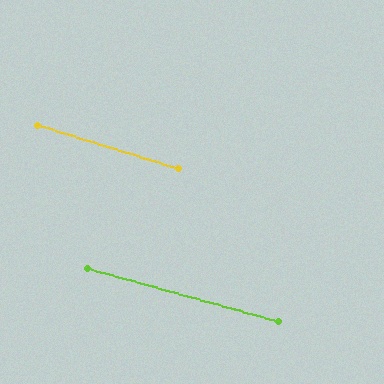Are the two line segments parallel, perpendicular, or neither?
Parallel — their directions differ by only 1.8°.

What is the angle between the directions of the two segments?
Approximately 2 degrees.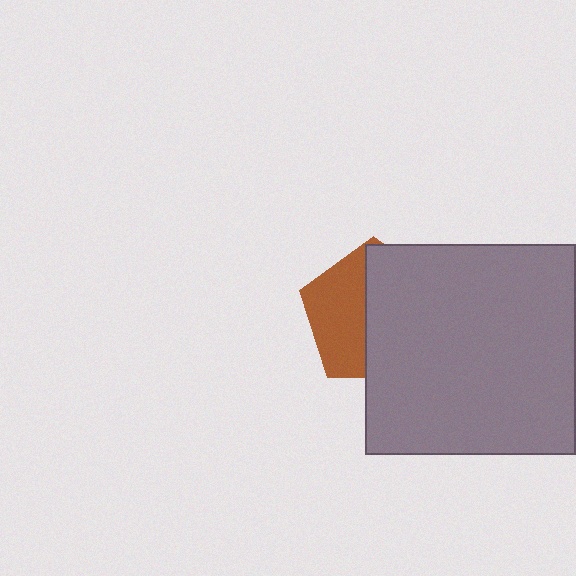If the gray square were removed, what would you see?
You would see the complete brown pentagon.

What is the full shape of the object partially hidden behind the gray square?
The partially hidden object is a brown pentagon.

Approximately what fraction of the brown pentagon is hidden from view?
Roughly 57% of the brown pentagon is hidden behind the gray square.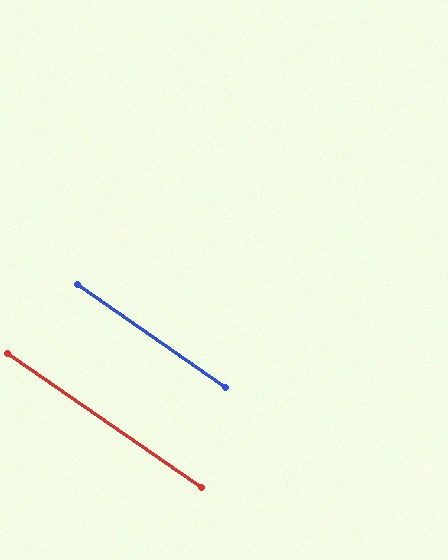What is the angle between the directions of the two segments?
Approximately 0 degrees.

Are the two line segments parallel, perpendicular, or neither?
Parallel — their directions differ by only 0.1°.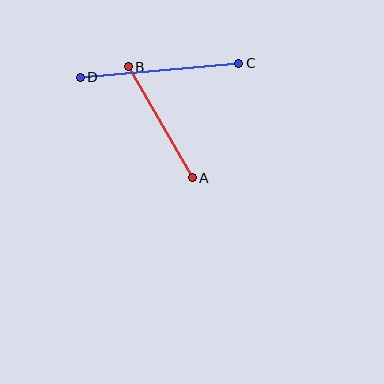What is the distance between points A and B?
The distance is approximately 128 pixels.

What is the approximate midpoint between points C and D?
The midpoint is at approximately (160, 70) pixels.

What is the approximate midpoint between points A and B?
The midpoint is at approximately (160, 122) pixels.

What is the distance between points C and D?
The distance is approximately 159 pixels.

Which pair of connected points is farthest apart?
Points C and D are farthest apart.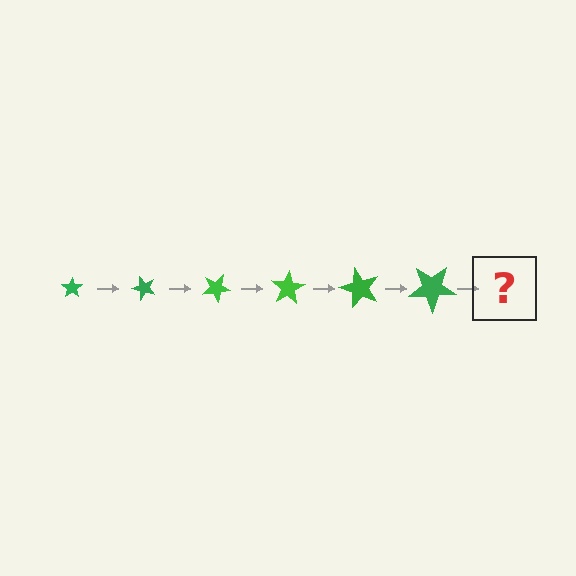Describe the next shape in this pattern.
It should be a star, larger than the previous one and rotated 300 degrees from the start.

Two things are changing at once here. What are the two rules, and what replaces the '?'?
The two rules are that the star grows larger each step and it rotates 50 degrees each step. The '?' should be a star, larger than the previous one and rotated 300 degrees from the start.